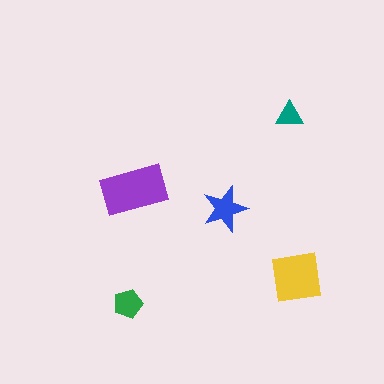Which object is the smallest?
The teal triangle.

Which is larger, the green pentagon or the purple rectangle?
The purple rectangle.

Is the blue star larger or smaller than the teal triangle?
Larger.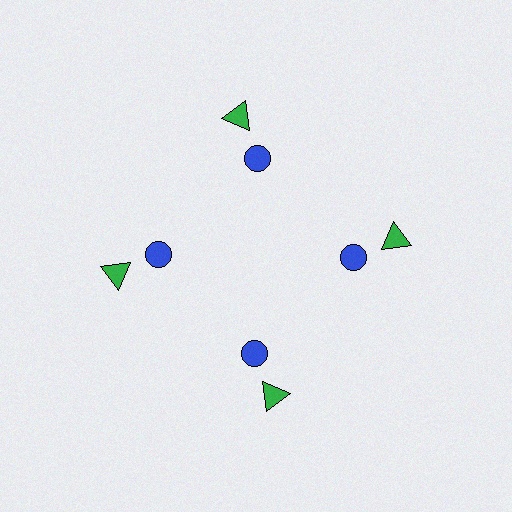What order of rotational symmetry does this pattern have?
This pattern has 4-fold rotational symmetry.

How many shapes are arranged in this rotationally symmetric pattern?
There are 8 shapes, arranged in 4 groups of 2.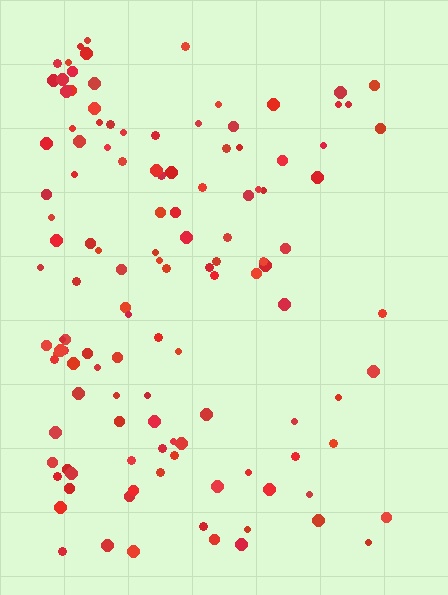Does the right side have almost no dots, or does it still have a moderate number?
Still a moderate number, just noticeably fewer than the left.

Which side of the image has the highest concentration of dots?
The left.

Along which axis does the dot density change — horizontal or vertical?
Horizontal.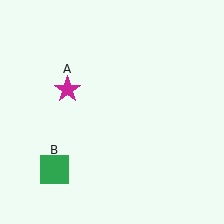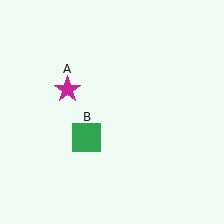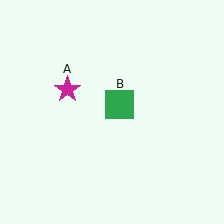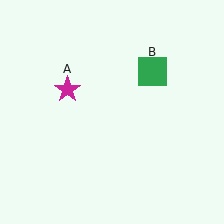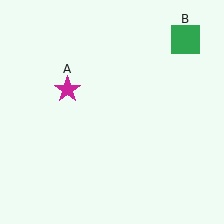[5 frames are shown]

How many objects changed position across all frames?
1 object changed position: green square (object B).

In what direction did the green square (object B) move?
The green square (object B) moved up and to the right.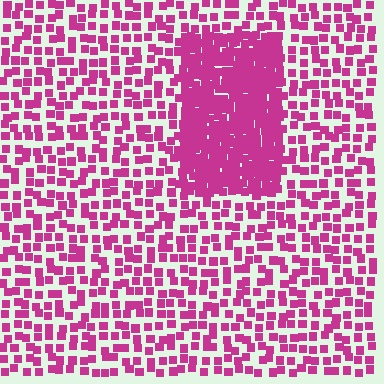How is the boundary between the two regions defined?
The boundary is defined by a change in element density (approximately 2.7x ratio). All elements are the same color, size, and shape.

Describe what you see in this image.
The image contains small magenta elements arranged at two different densities. A rectangle-shaped region is visible where the elements are more densely packed than the surrounding area.